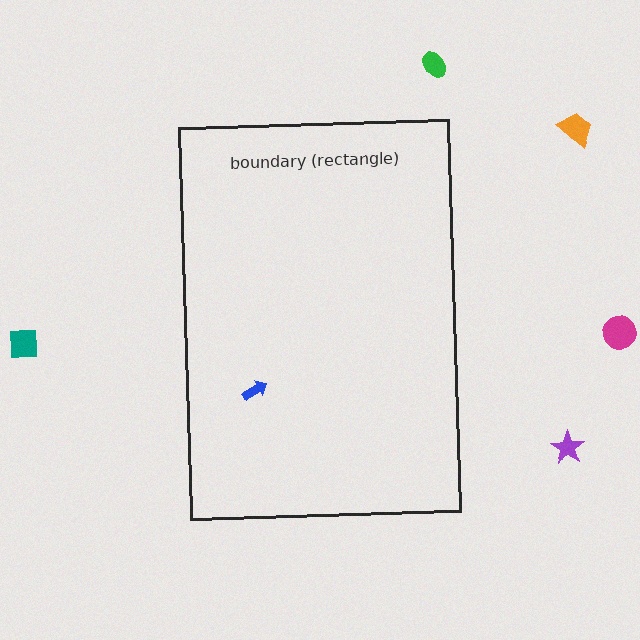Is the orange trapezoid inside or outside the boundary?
Outside.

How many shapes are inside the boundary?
1 inside, 5 outside.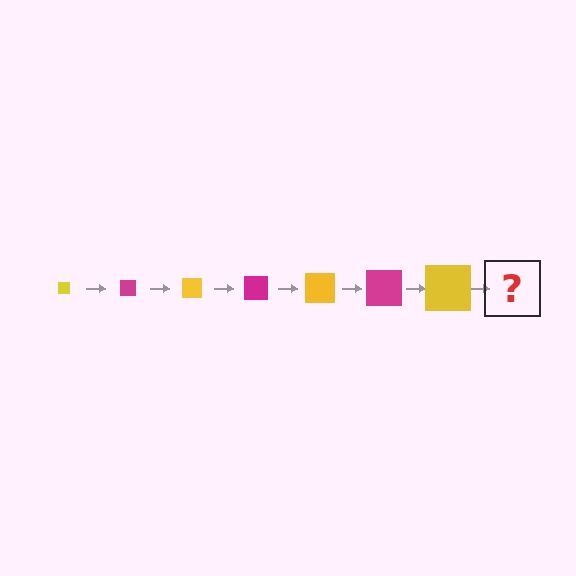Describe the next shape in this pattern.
It should be a magenta square, larger than the previous one.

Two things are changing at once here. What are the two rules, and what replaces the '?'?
The two rules are that the square grows larger each step and the color cycles through yellow and magenta. The '?' should be a magenta square, larger than the previous one.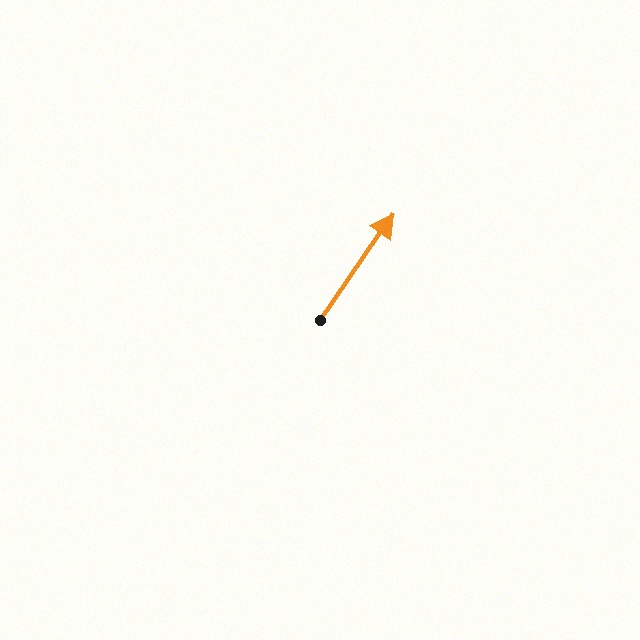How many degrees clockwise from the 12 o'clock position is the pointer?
Approximately 35 degrees.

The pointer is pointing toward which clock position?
Roughly 1 o'clock.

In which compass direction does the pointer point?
Northeast.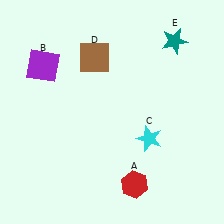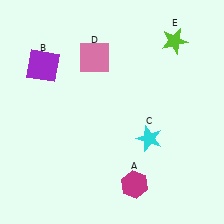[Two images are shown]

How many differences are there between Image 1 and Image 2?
There are 3 differences between the two images.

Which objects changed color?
A changed from red to magenta. D changed from brown to pink. E changed from teal to lime.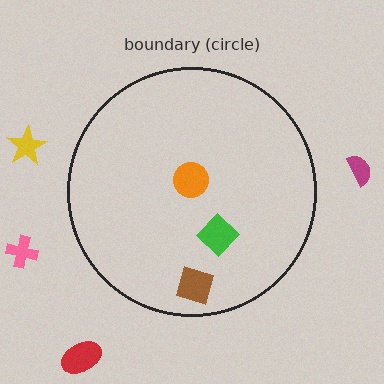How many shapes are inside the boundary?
3 inside, 4 outside.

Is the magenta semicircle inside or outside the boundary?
Outside.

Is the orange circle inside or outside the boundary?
Inside.